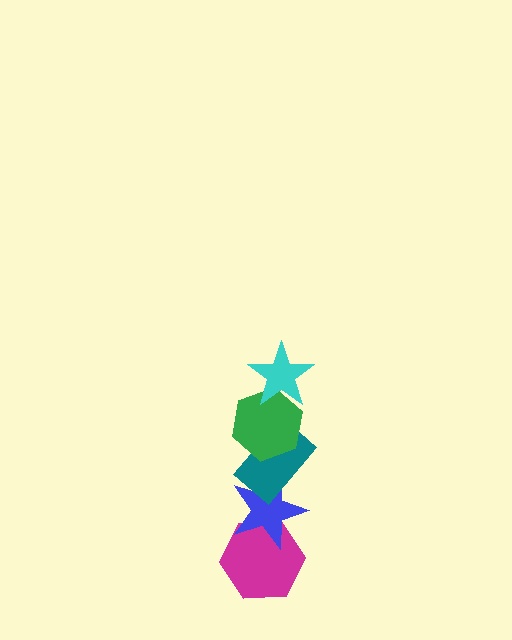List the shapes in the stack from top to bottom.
From top to bottom: the cyan star, the green hexagon, the teal rectangle, the blue star, the magenta hexagon.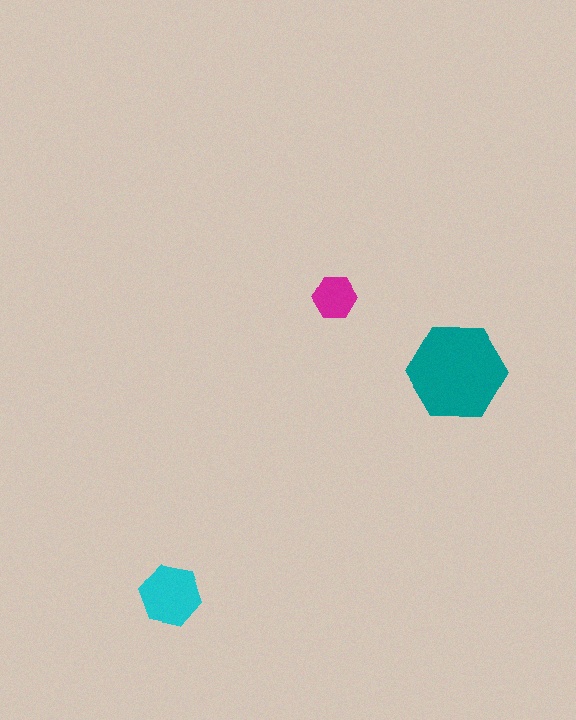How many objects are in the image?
There are 3 objects in the image.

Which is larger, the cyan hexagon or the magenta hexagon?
The cyan one.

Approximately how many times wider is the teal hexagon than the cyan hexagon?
About 1.5 times wider.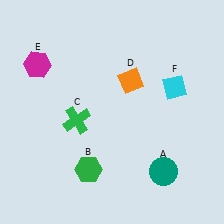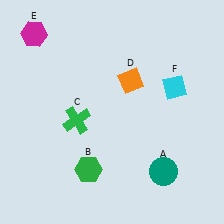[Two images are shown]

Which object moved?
The magenta hexagon (E) moved up.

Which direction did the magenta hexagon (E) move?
The magenta hexagon (E) moved up.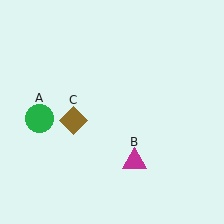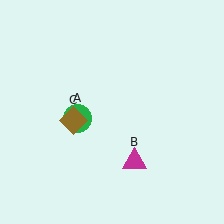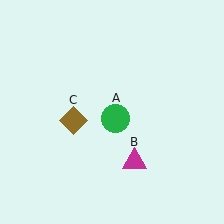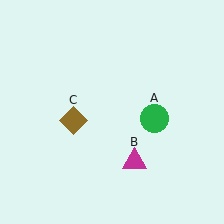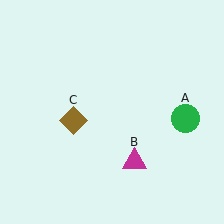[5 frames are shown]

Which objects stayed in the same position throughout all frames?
Magenta triangle (object B) and brown diamond (object C) remained stationary.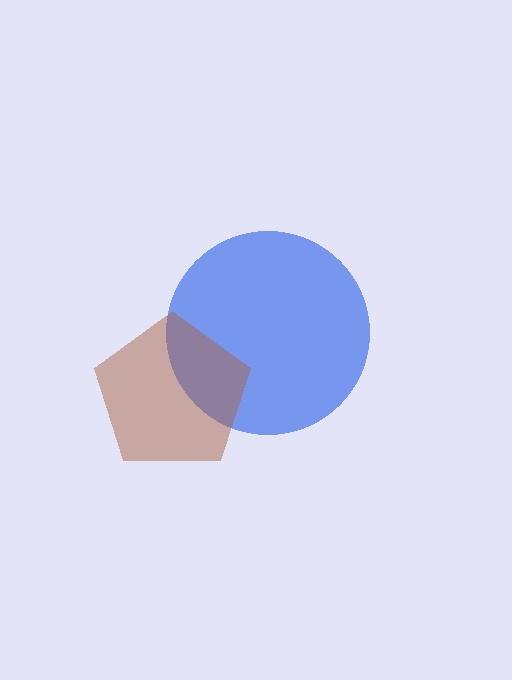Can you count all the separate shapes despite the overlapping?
Yes, there are 2 separate shapes.